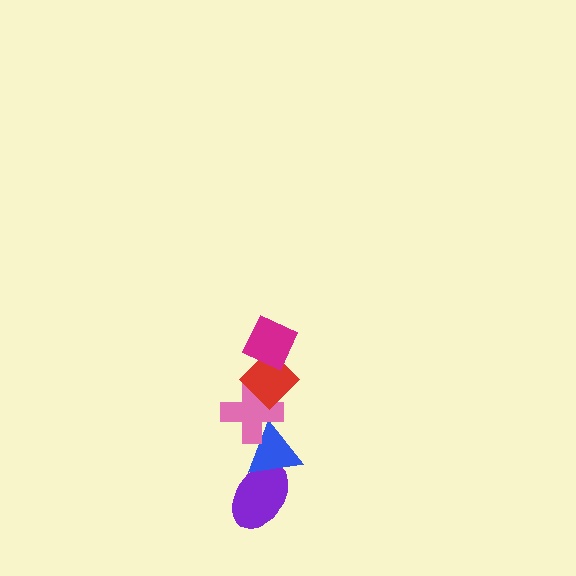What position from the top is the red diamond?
The red diamond is 2nd from the top.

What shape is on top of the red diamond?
The magenta diamond is on top of the red diamond.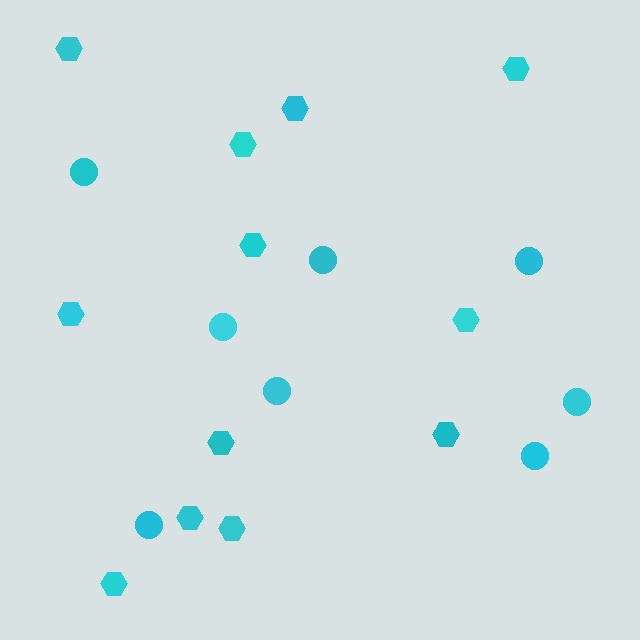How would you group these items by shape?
There are 2 groups: one group of hexagons (12) and one group of circles (8).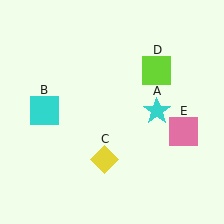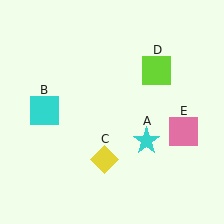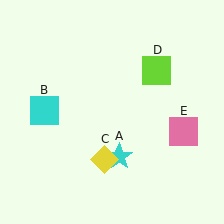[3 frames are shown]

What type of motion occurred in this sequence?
The cyan star (object A) rotated clockwise around the center of the scene.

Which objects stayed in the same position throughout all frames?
Cyan square (object B) and yellow diamond (object C) and lime square (object D) and pink square (object E) remained stationary.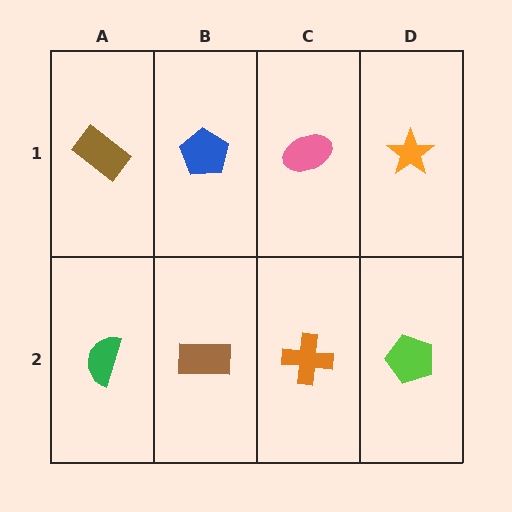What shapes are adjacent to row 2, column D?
An orange star (row 1, column D), an orange cross (row 2, column C).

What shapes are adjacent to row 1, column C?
An orange cross (row 2, column C), a blue pentagon (row 1, column B), an orange star (row 1, column D).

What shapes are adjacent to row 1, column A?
A green semicircle (row 2, column A), a blue pentagon (row 1, column B).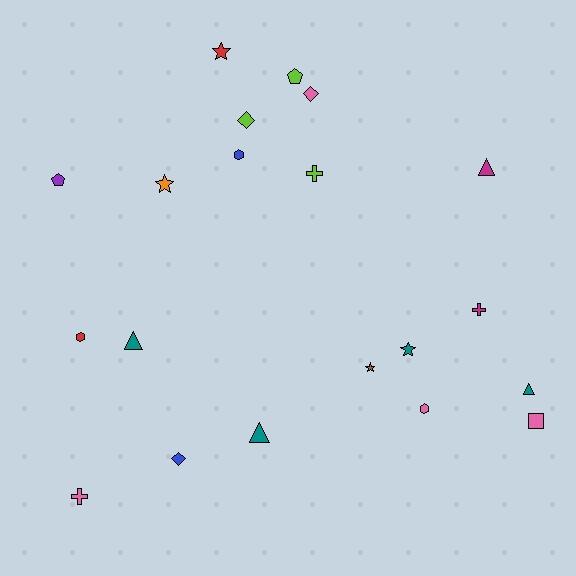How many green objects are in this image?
There are no green objects.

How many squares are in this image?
There is 1 square.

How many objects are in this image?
There are 20 objects.